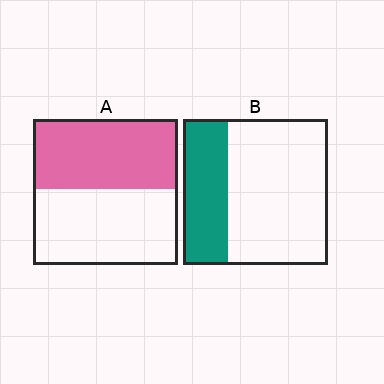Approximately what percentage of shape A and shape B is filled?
A is approximately 50% and B is approximately 30%.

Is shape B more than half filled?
No.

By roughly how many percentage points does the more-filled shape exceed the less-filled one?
By roughly 15 percentage points (A over B).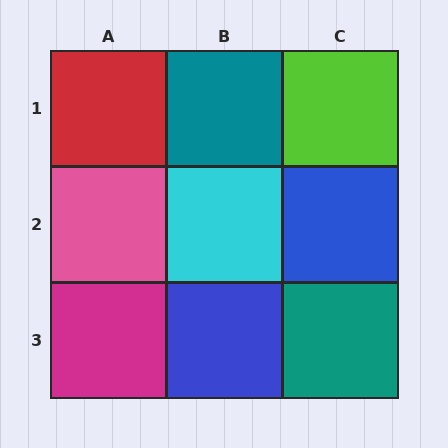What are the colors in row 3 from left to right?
Magenta, blue, teal.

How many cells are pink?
1 cell is pink.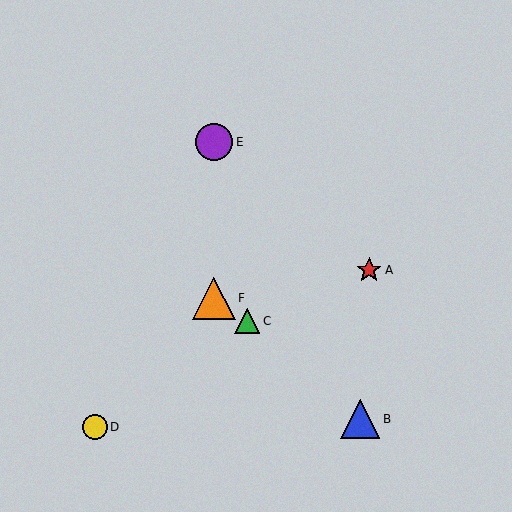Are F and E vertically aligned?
Yes, both are at x≈214.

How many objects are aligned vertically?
2 objects (E, F) are aligned vertically.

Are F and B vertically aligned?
No, F is at x≈214 and B is at x≈360.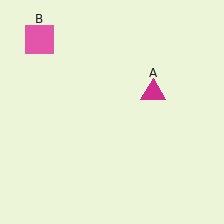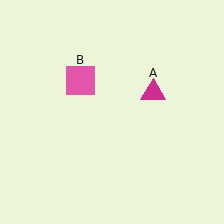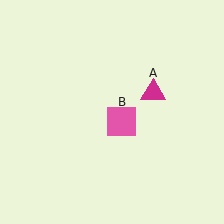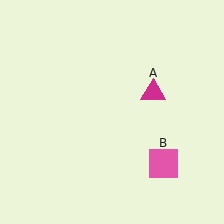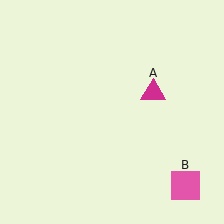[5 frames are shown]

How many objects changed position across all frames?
1 object changed position: pink square (object B).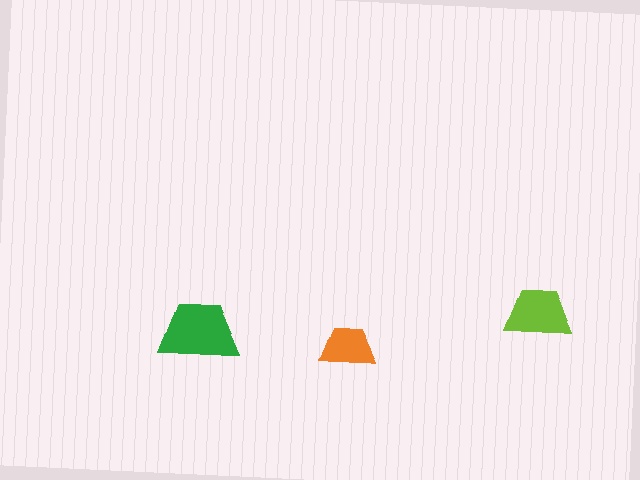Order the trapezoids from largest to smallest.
the green one, the lime one, the orange one.